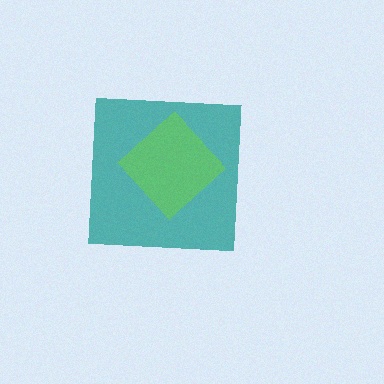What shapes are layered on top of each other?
The layered shapes are: a teal square, a lime diamond.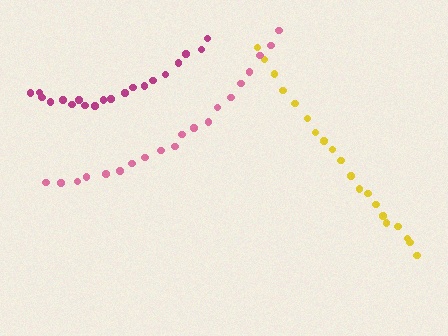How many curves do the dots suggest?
There are 3 distinct paths.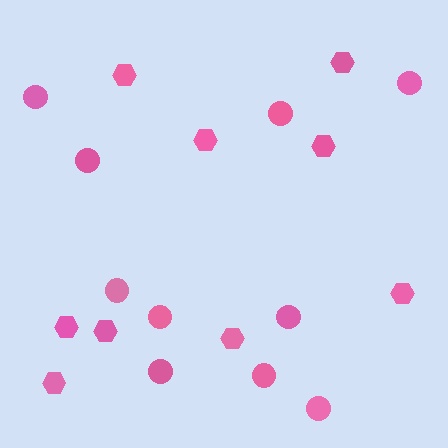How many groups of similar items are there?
There are 2 groups: one group of circles (10) and one group of hexagons (9).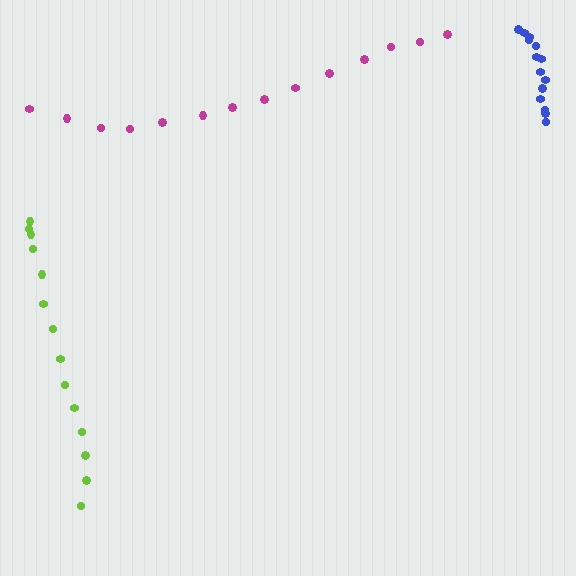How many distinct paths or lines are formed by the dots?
There are 3 distinct paths.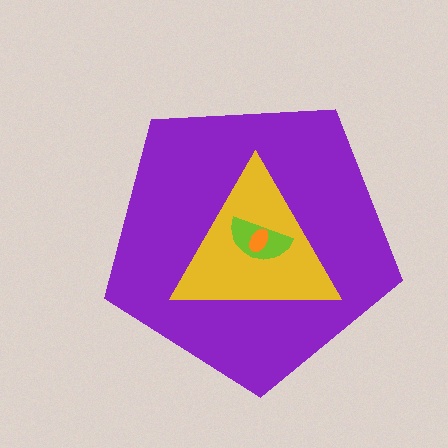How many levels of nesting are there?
4.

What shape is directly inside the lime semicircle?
The orange ellipse.